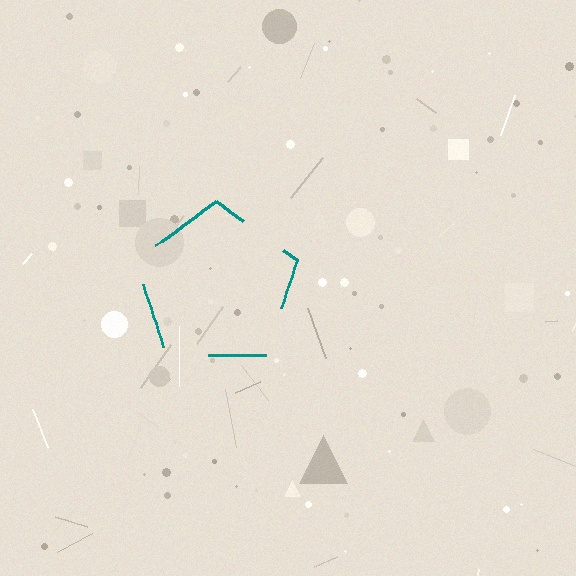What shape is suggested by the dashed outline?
The dashed outline suggests a pentagon.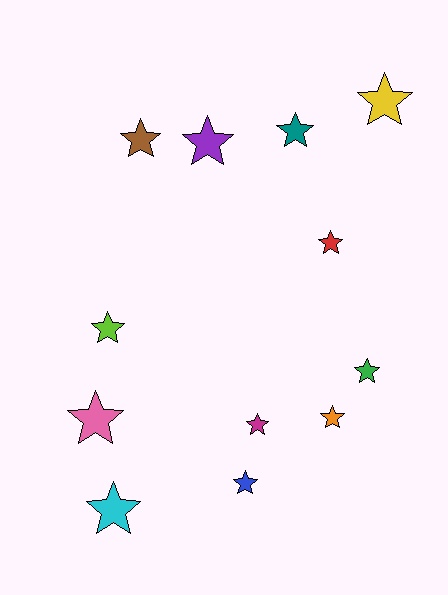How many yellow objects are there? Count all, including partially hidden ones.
There is 1 yellow object.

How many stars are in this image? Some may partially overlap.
There are 12 stars.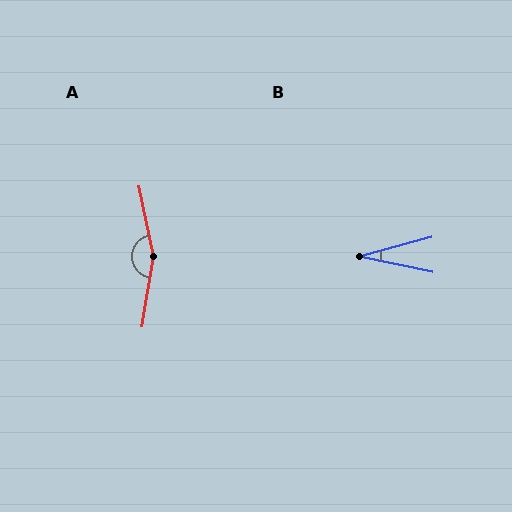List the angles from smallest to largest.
B (27°), A (160°).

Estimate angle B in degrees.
Approximately 27 degrees.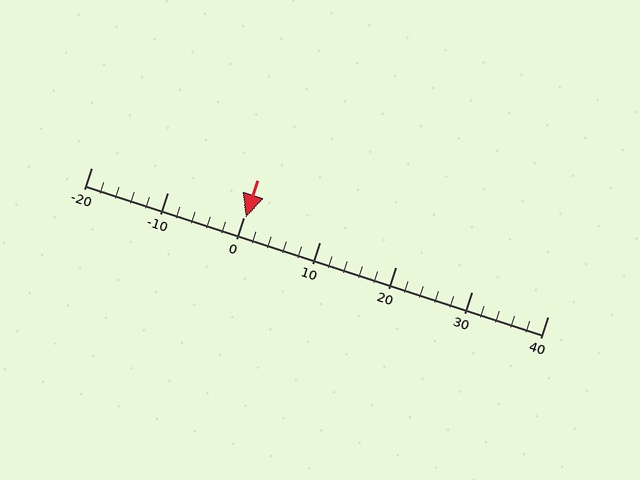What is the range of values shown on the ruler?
The ruler shows values from -20 to 40.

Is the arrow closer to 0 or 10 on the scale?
The arrow is closer to 0.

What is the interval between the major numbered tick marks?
The major tick marks are spaced 10 units apart.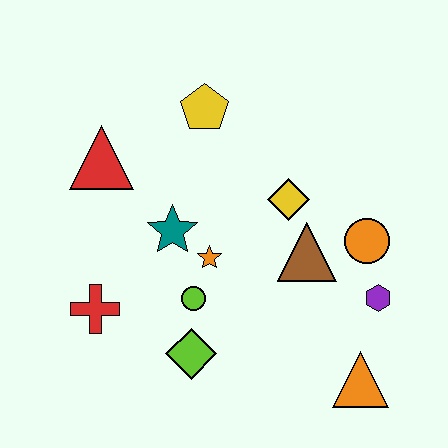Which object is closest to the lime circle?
The orange star is closest to the lime circle.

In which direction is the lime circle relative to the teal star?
The lime circle is below the teal star.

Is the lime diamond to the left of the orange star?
Yes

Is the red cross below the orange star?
Yes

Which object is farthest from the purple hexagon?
The red triangle is farthest from the purple hexagon.